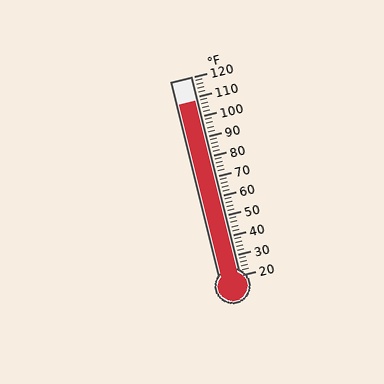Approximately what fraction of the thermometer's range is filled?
The thermometer is filled to approximately 90% of its range.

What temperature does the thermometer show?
The thermometer shows approximately 108°F.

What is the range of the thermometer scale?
The thermometer scale ranges from 20°F to 120°F.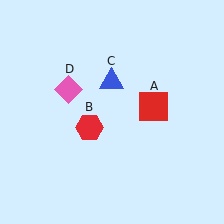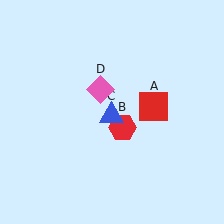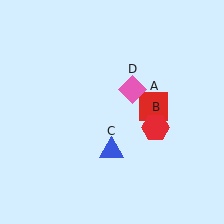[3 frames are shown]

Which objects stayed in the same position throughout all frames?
Red square (object A) remained stationary.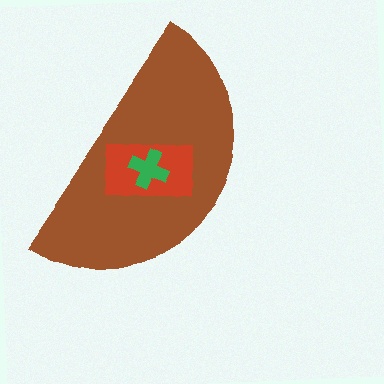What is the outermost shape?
The brown semicircle.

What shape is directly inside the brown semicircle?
The red rectangle.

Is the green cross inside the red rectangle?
Yes.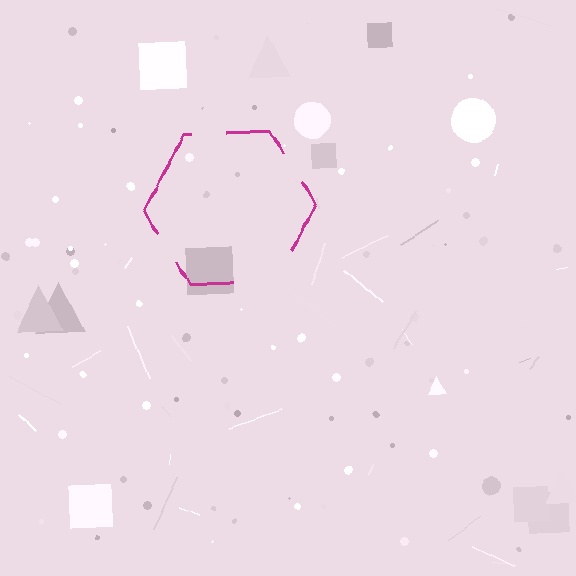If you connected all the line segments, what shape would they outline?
They would outline a hexagon.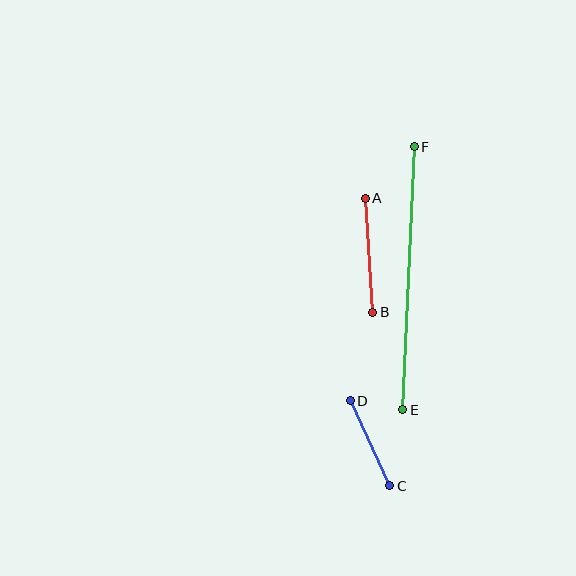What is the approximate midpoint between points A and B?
The midpoint is at approximately (369, 255) pixels.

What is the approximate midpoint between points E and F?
The midpoint is at approximately (408, 278) pixels.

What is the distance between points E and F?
The distance is approximately 263 pixels.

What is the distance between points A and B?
The distance is approximately 114 pixels.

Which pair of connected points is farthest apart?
Points E and F are farthest apart.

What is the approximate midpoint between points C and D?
The midpoint is at approximately (370, 443) pixels.